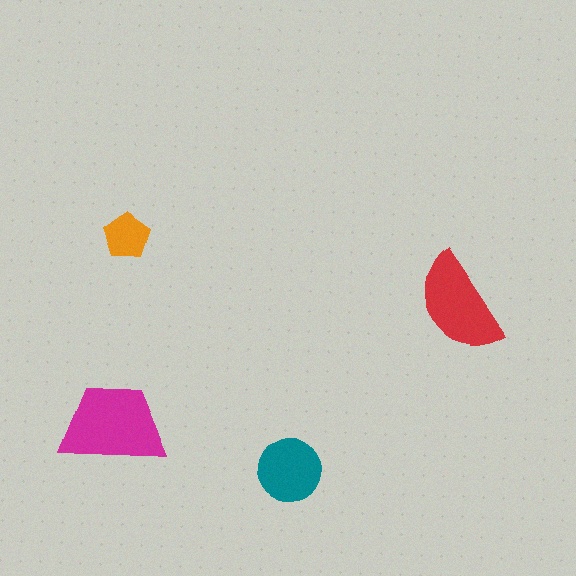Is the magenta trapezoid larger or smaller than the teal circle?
Larger.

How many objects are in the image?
There are 4 objects in the image.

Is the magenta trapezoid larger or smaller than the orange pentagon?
Larger.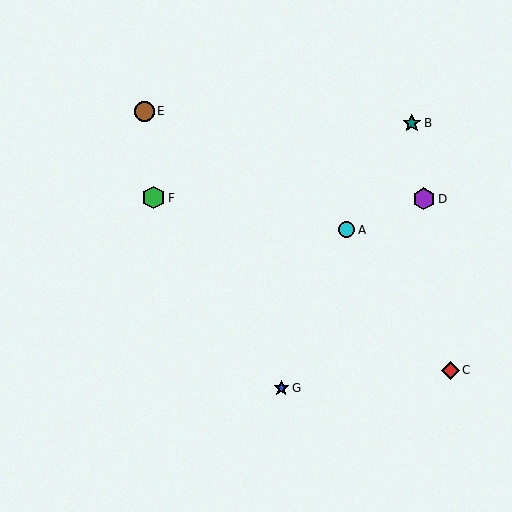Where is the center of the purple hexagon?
The center of the purple hexagon is at (424, 199).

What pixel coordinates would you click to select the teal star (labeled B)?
Click at (412, 123) to select the teal star B.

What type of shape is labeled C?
Shape C is a red diamond.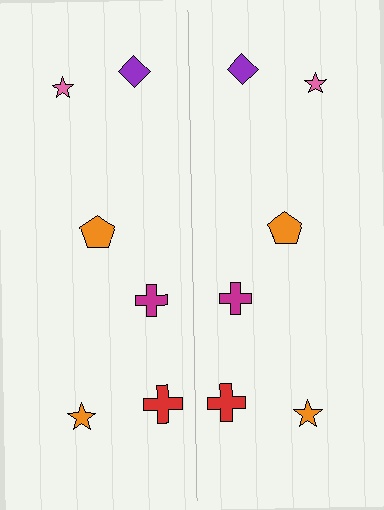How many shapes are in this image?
There are 12 shapes in this image.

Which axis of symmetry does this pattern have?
The pattern has a vertical axis of symmetry running through the center of the image.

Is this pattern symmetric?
Yes, this pattern has bilateral (reflection) symmetry.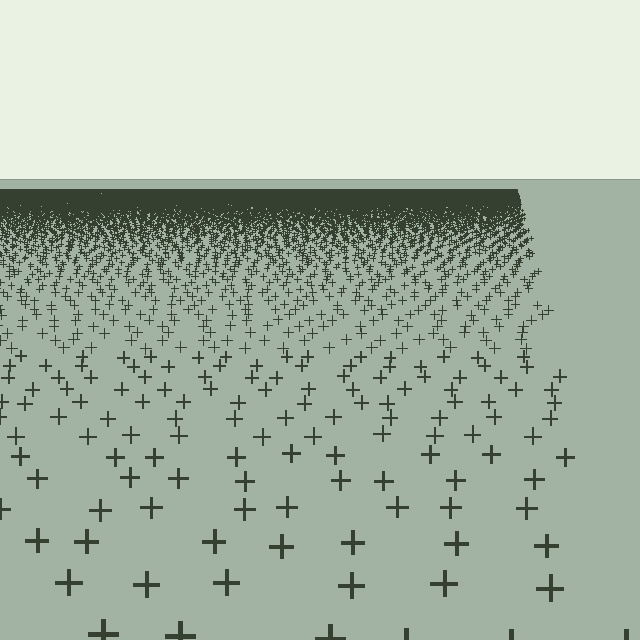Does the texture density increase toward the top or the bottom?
Density increases toward the top.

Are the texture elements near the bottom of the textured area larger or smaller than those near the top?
Larger. Near the bottom, elements are closer to the viewer and appear at a bigger on-screen size.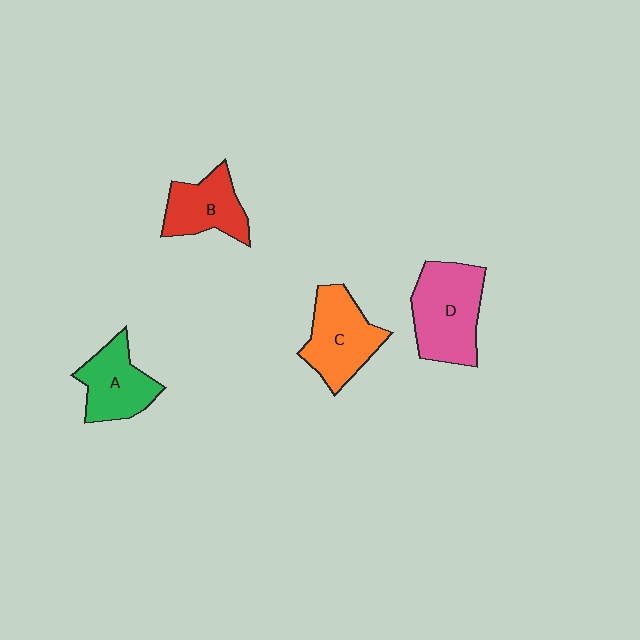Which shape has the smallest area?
Shape B (red).